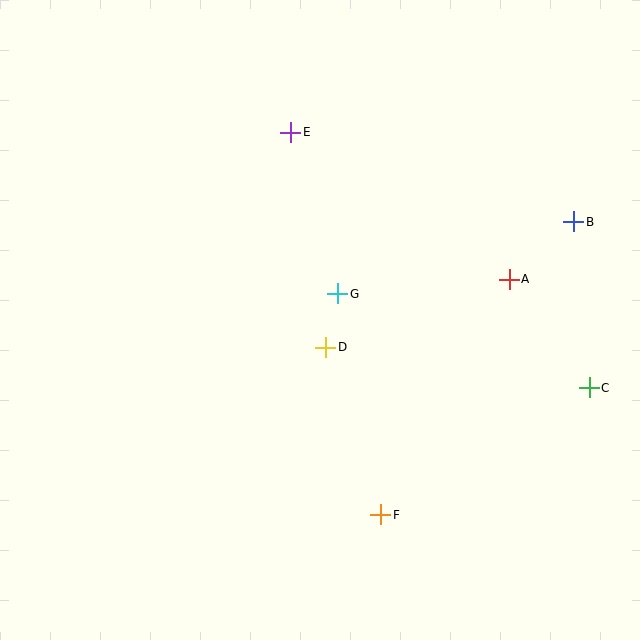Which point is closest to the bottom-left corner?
Point F is closest to the bottom-left corner.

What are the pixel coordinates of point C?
Point C is at (589, 388).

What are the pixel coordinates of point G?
Point G is at (338, 294).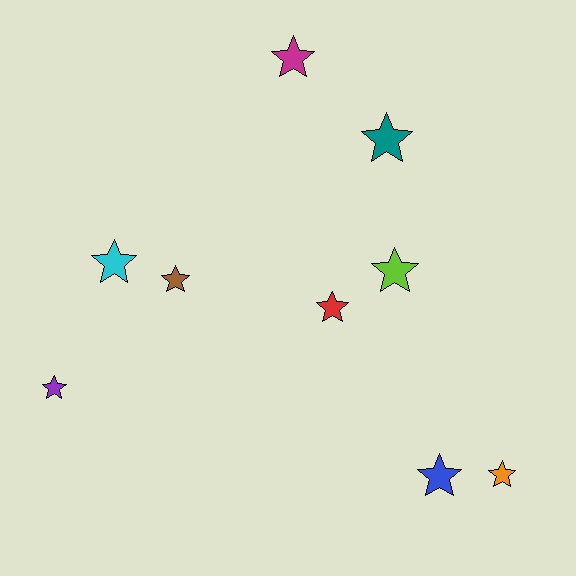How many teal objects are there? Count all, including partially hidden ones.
There is 1 teal object.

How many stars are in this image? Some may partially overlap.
There are 9 stars.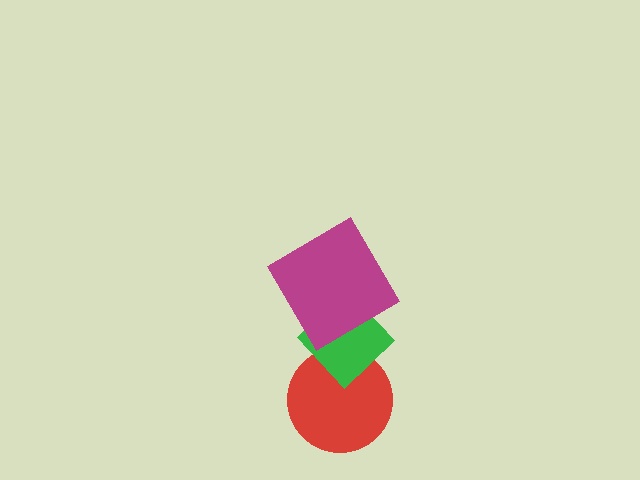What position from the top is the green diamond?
The green diamond is 2nd from the top.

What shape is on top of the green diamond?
The magenta diamond is on top of the green diamond.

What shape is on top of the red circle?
The green diamond is on top of the red circle.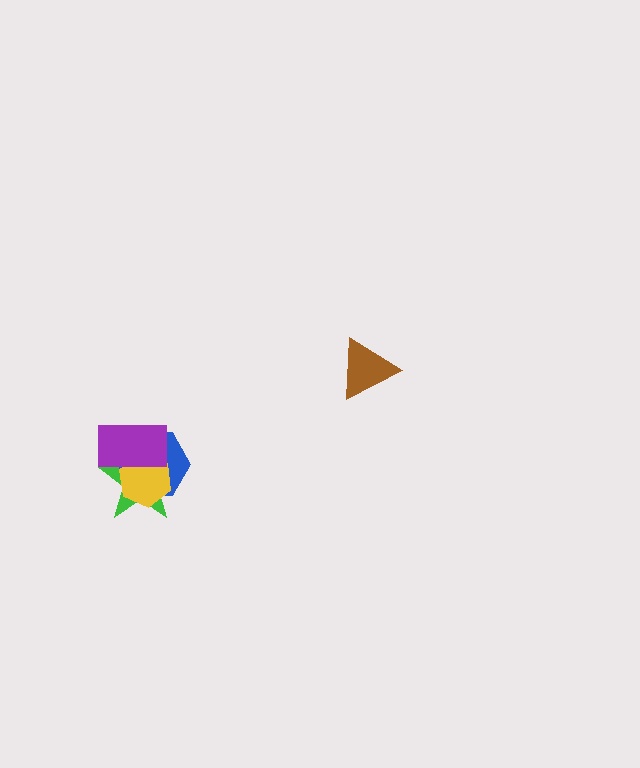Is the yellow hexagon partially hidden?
Yes, it is partially covered by another shape.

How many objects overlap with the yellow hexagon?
3 objects overlap with the yellow hexagon.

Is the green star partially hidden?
Yes, it is partially covered by another shape.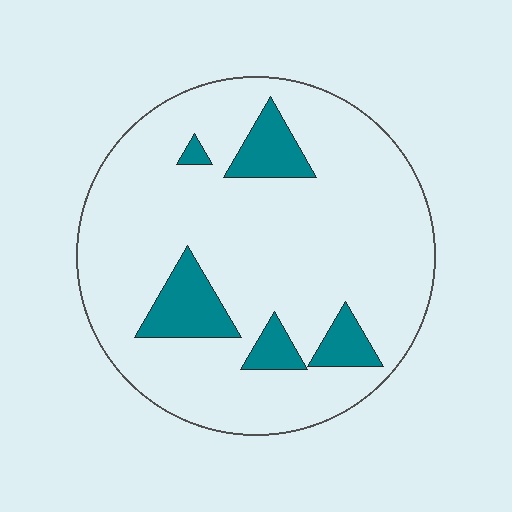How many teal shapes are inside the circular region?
5.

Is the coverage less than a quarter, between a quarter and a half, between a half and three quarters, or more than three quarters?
Less than a quarter.